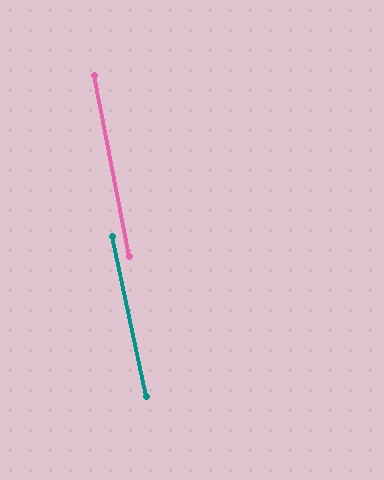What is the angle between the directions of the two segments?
Approximately 1 degree.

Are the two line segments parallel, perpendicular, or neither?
Parallel — their directions differ by only 1.1°.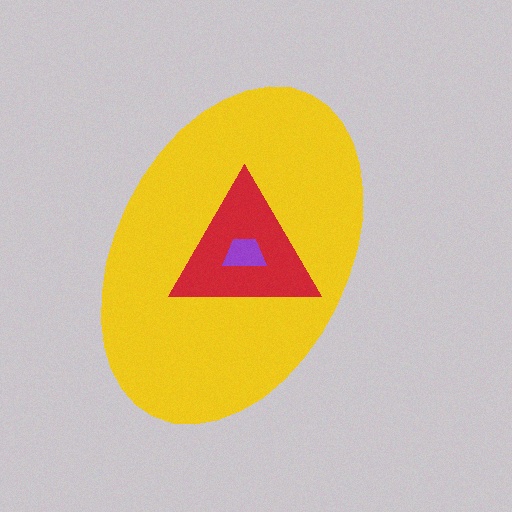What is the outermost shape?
The yellow ellipse.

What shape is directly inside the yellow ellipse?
The red triangle.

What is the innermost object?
The purple trapezoid.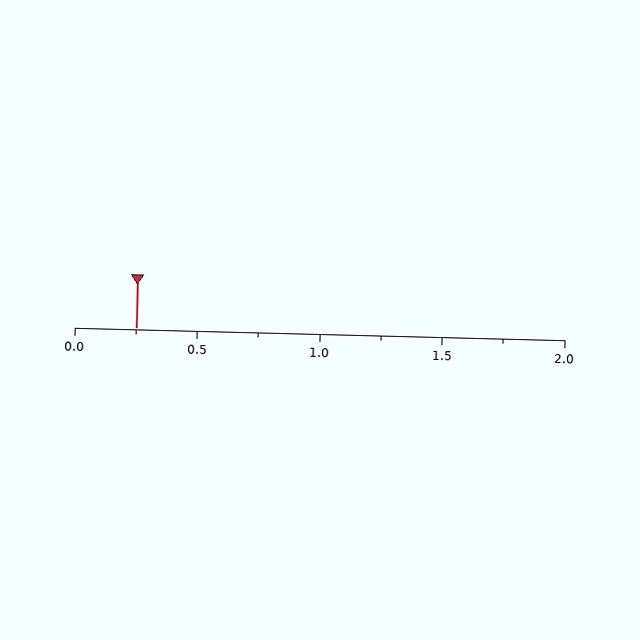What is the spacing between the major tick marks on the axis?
The major ticks are spaced 0.5 apart.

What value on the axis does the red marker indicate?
The marker indicates approximately 0.25.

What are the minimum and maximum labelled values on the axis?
The axis runs from 0.0 to 2.0.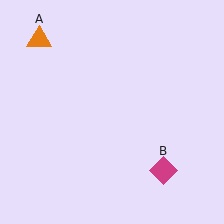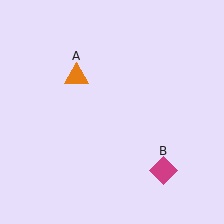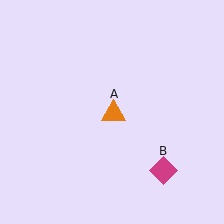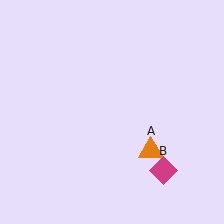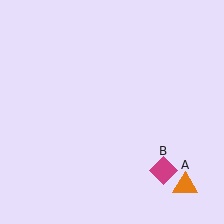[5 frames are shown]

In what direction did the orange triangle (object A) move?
The orange triangle (object A) moved down and to the right.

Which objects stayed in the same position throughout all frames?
Magenta diamond (object B) remained stationary.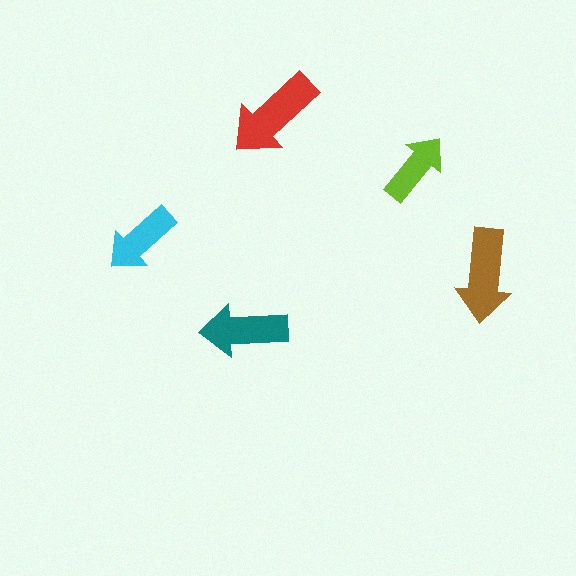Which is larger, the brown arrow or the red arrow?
The red one.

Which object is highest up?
The red arrow is topmost.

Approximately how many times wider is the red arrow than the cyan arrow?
About 1.5 times wider.